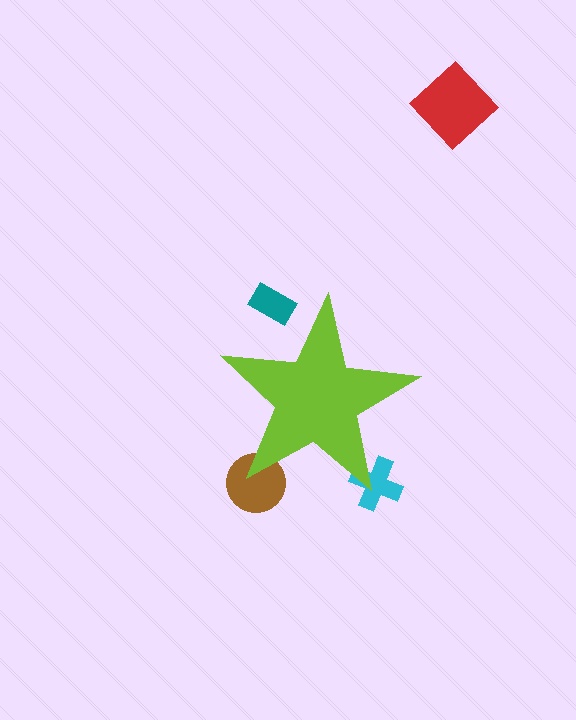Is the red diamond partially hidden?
No, the red diamond is fully visible.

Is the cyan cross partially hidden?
Yes, the cyan cross is partially hidden behind the lime star.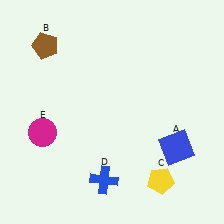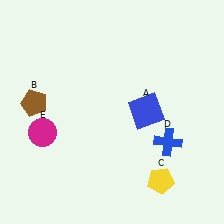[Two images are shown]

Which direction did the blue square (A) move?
The blue square (A) moved up.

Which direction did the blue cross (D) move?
The blue cross (D) moved right.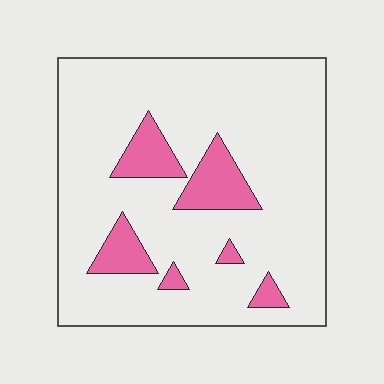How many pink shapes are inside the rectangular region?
6.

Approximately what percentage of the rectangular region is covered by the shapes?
Approximately 15%.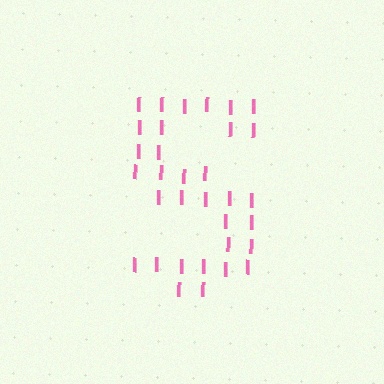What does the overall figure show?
The overall figure shows the letter S.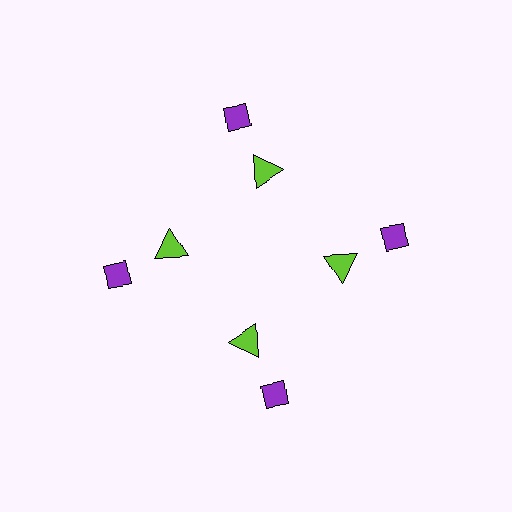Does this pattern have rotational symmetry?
Yes, this pattern has 4-fold rotational symmetry. It looks the same after rotating 90 degrees around the center.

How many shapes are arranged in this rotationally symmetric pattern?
There are 8 shapes, arranged in 4 groups of 2.